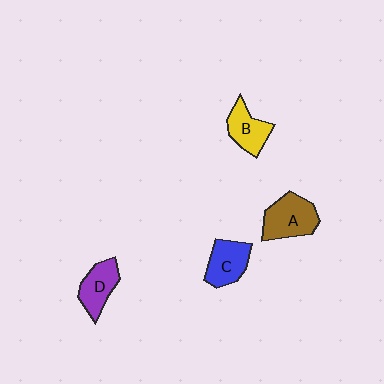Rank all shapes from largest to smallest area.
From largest to smallest: A (brown), C (blue), D (purple), B (yellow).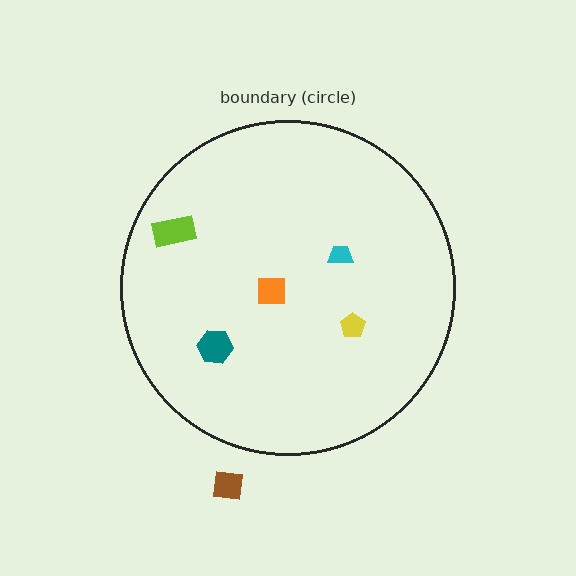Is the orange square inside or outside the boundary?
Inside.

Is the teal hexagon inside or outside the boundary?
Inside.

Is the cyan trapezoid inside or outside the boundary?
Inside.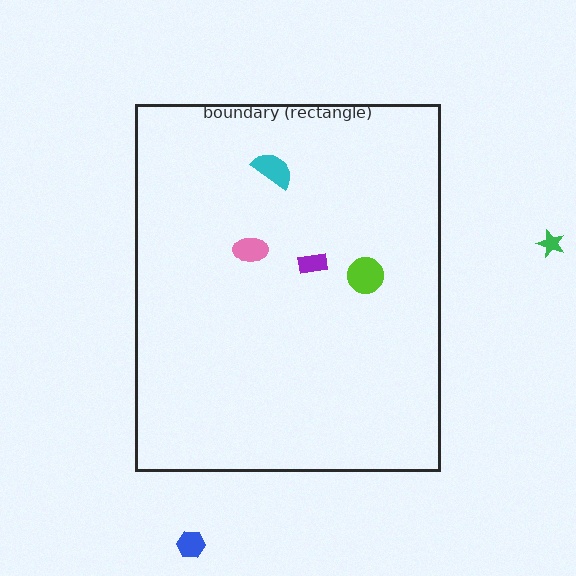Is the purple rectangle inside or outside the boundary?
Inside.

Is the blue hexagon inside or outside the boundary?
Outside.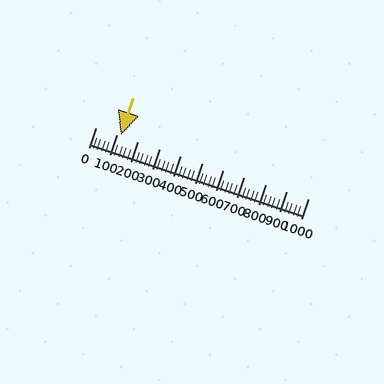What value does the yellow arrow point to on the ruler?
The yellow arrow points to approximately 120.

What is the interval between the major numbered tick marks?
The major tick marks are spaced 100 units apart.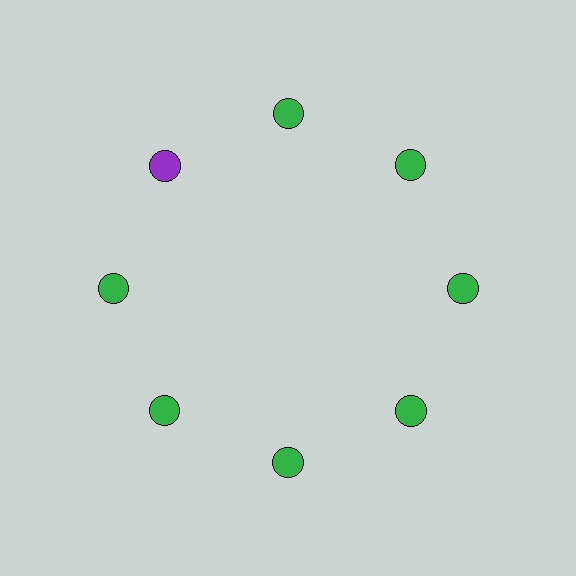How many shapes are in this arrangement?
There are 8 shapes arranged in a ring pattern.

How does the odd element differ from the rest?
It has a different color: purple instead of green.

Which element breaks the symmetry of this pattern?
The purple circle at roughly the 10 o'clock position breaks the symmetry. All other shapes are green circles.